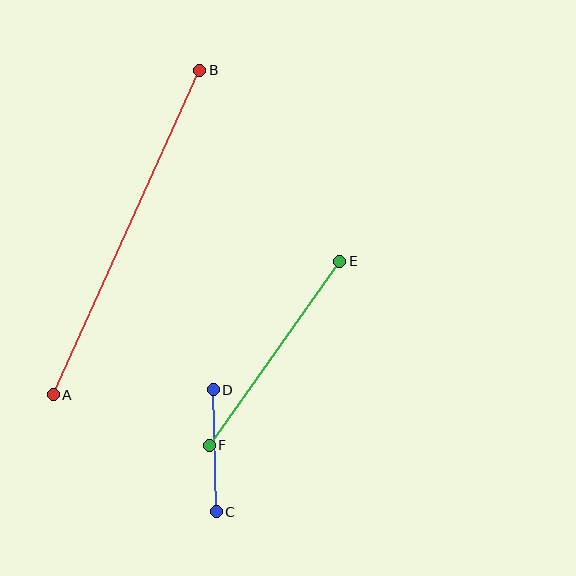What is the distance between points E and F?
The distance is approximately 226 pixels.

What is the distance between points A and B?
The distance is approximately 356 pixels.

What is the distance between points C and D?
The distance is approximately 122 pixels.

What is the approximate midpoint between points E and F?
The midpoint is at approximately (274, 353) pixels.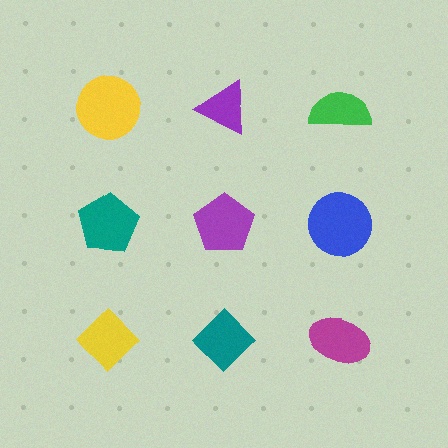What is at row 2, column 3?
A blue circle.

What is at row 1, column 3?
A green semicircle.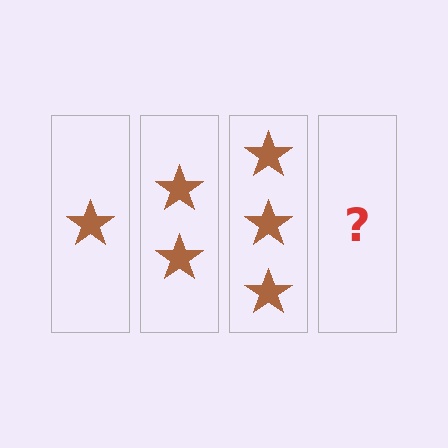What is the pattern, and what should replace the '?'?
The pattern is that each step adds one more star. The '?' should be 4 stars.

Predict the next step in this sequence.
The next step is 4 stars.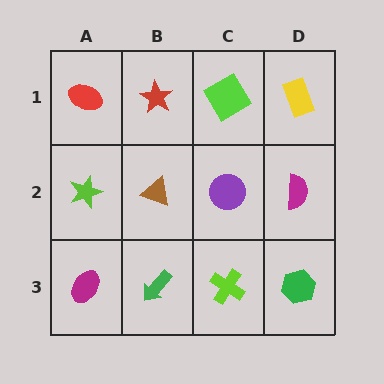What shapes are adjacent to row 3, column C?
A purple circle (row 2, column C), a green arrow (row 3, column B), a green hexagon (row 3, column D).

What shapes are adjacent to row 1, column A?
A lime star (row 2, column A), a red star (row 1, column B).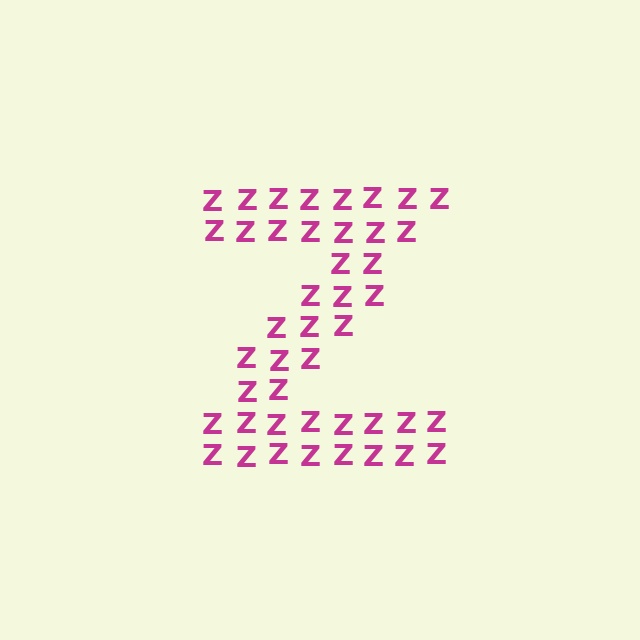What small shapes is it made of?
It is made of small letter Z's.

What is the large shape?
The large shape is the letter Z.